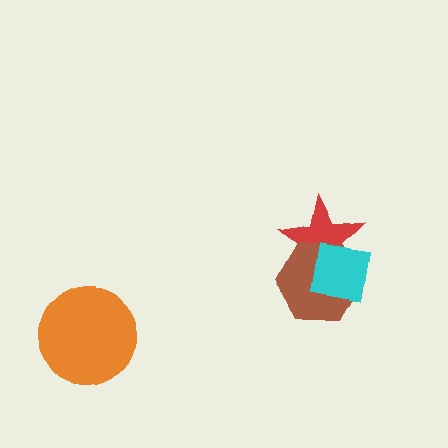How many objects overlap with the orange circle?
0 objects overlap with the orange circle.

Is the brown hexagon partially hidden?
Yes, it is partially covered by another shape.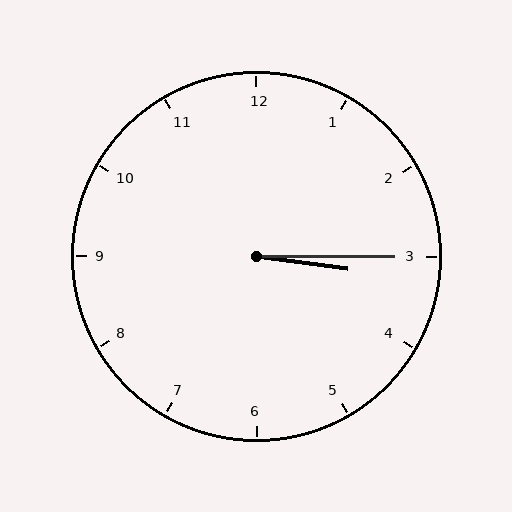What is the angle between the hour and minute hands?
Approximately 8 degrees.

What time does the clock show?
3:15.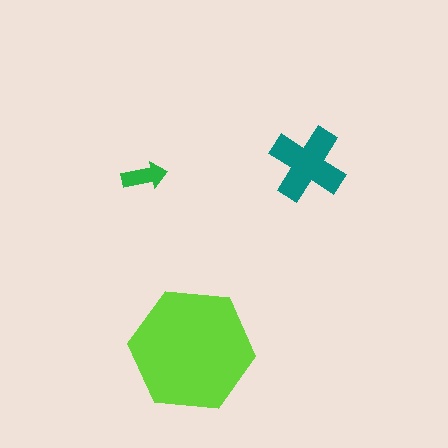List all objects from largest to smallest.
The lime hexagon, the teal cross, the green arrow.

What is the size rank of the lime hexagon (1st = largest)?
1st.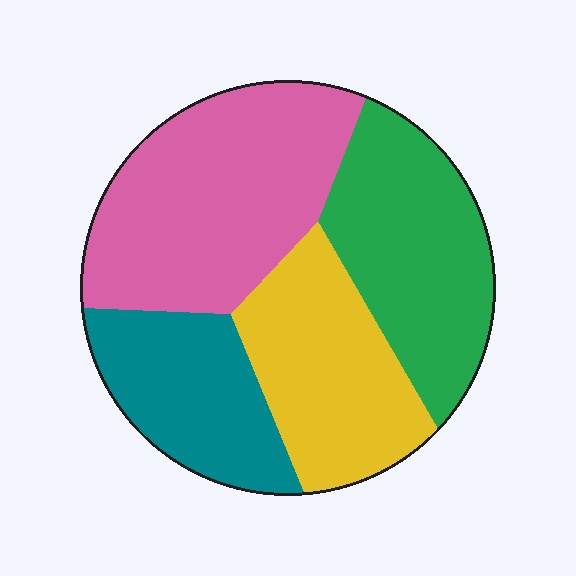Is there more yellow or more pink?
Pink.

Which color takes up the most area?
Pink, at roughly 35%.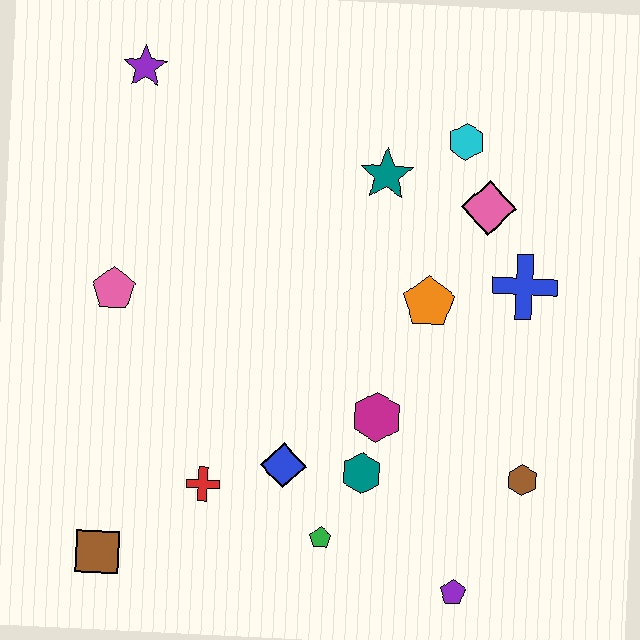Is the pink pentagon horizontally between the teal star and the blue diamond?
No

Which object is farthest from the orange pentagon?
The brown square is farthest from the orange pentagon.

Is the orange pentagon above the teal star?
No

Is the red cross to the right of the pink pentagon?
Yes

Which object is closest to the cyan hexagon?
The pink diamond is closest to the cyan hexagon.